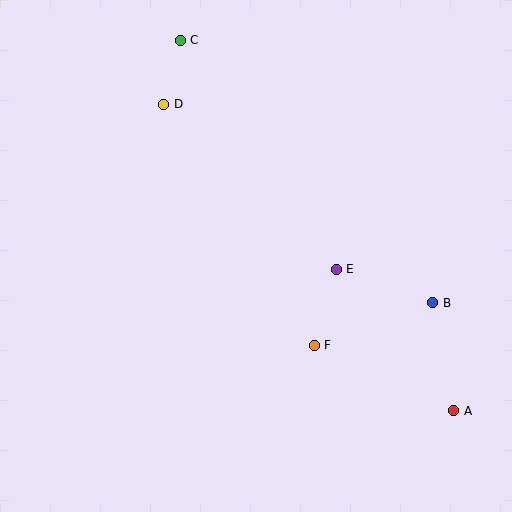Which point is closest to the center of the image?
Point E at (336, 269) is closest to the center.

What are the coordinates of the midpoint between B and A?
The midpoint between B and A is at (443, 357).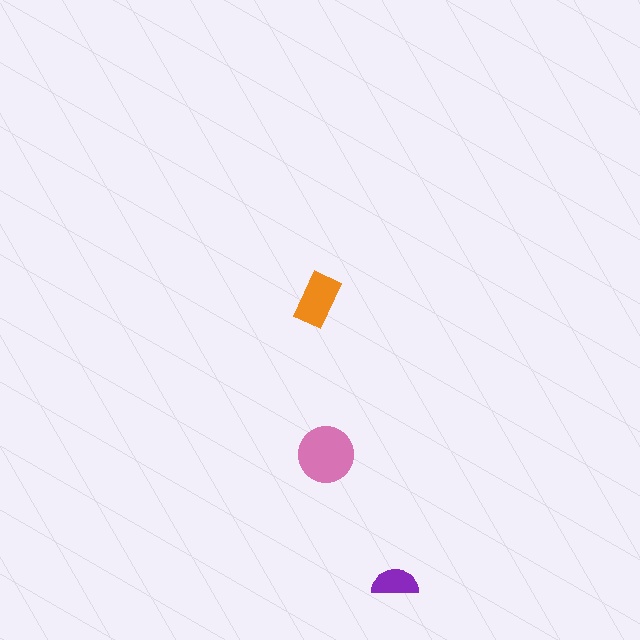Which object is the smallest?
The purple semicircle.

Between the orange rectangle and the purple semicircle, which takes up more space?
The orange rectangle.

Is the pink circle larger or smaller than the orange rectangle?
Larger.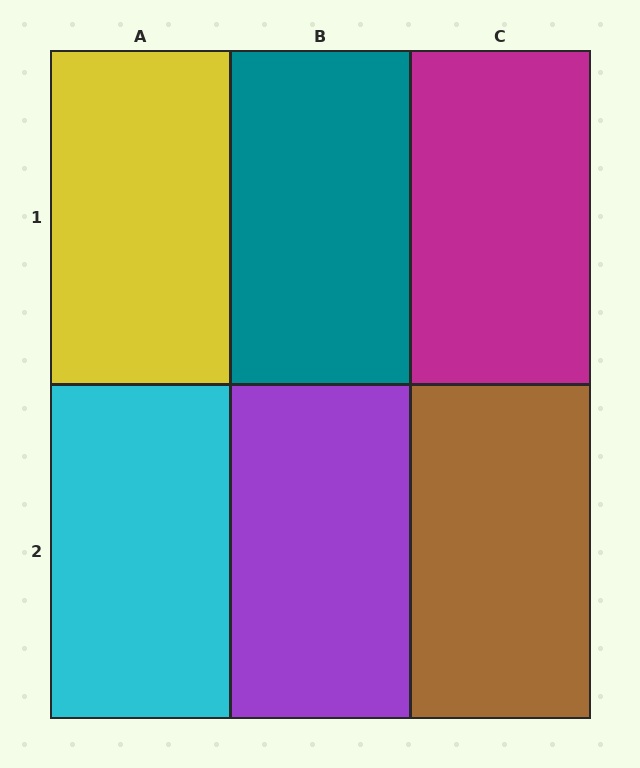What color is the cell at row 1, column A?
Yellow.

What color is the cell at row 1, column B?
Teal.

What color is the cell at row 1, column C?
Magenta.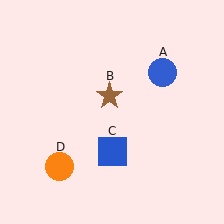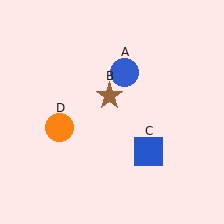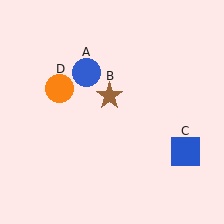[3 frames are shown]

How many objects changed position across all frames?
3 objects changed position: blue circle (object A), blue square (object C), orange circle (object D).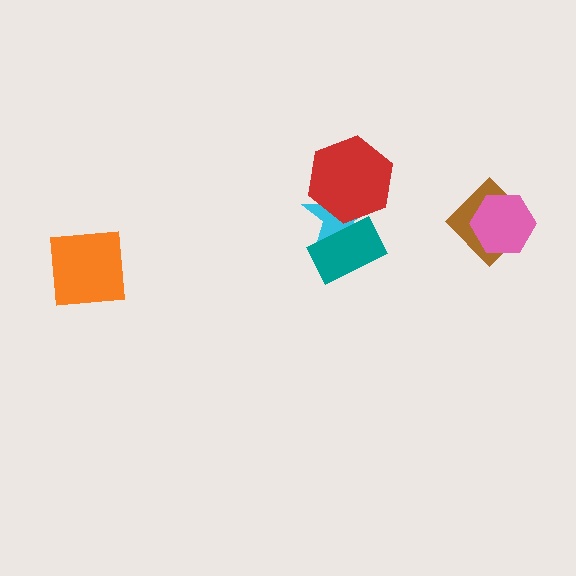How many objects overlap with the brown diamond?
1 object overlaps with the brown diamond.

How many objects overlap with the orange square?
0 objects overlap with the orange square.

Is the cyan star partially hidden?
Yes, it is partially covered by another shape.